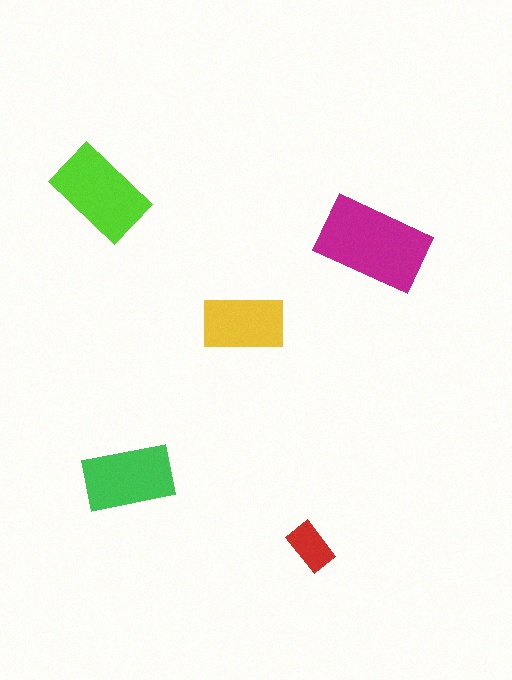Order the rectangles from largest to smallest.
the magenta one, the lime one, the green one, the yellow one, the red one.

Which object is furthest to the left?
The lime rectangle is leftmost.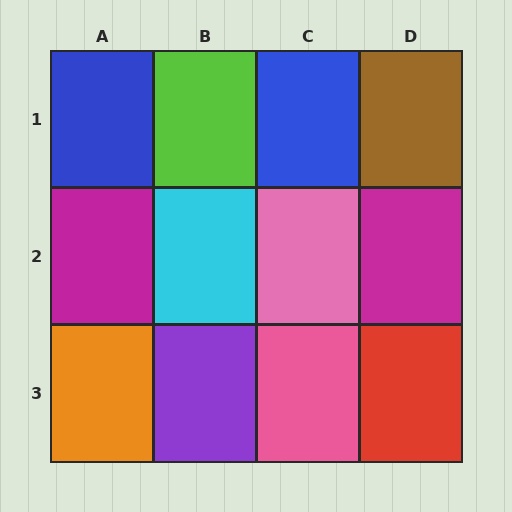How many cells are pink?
2 cells are pink.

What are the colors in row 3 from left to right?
Orange, purple, pink, red.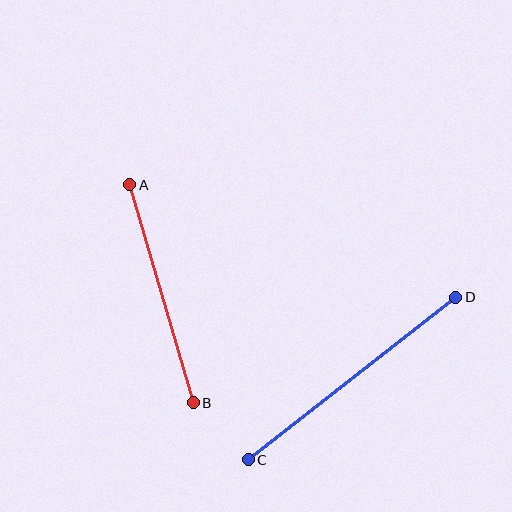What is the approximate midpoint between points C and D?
The midpoint is at approximately (352, 378) pixels.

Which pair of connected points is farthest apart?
Points C and D are farthest apart.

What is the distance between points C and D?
The distance is approximately 263 pixels.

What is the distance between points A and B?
The distance is approximately 227 pixels.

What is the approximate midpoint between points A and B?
The midpoint is at approximately (161, 294) pixels.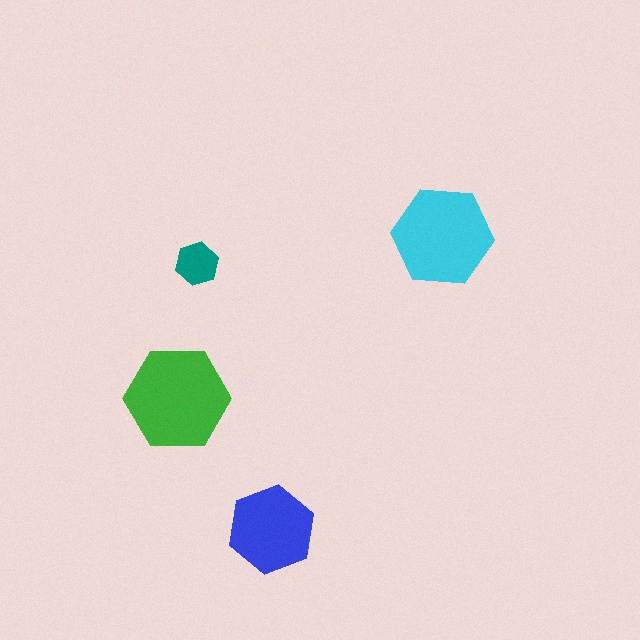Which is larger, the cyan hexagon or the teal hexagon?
The cyan one.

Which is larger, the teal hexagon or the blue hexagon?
The blue one.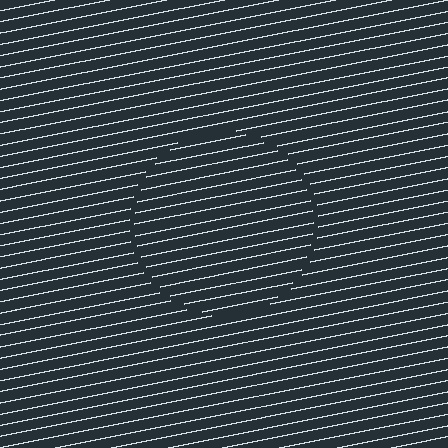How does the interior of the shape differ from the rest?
The interior of the shape contains the same grating, shifted by half a period — the contour is defined by the phase discontinuity where line-ends from the inner and outer gratings abut.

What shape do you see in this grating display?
An illusory circle. The interior of the shape contains the same grating, shifted by half a period — the contour is defined by the phase discontinuity where line-ends from the inner and outer gratings abut.